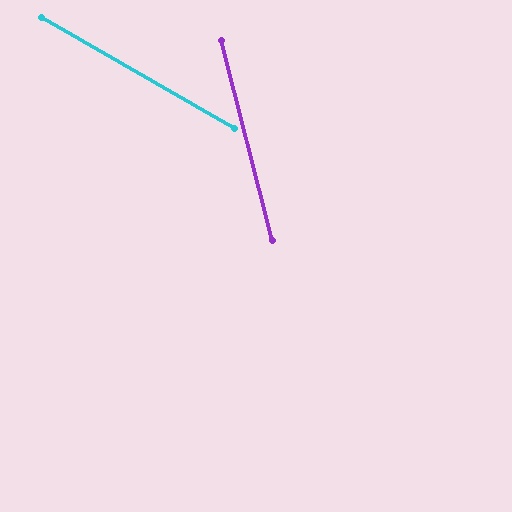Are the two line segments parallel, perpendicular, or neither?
Neither parallel nor perpendicular — they differ by about 46°.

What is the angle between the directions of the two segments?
Approximately 46 degrees.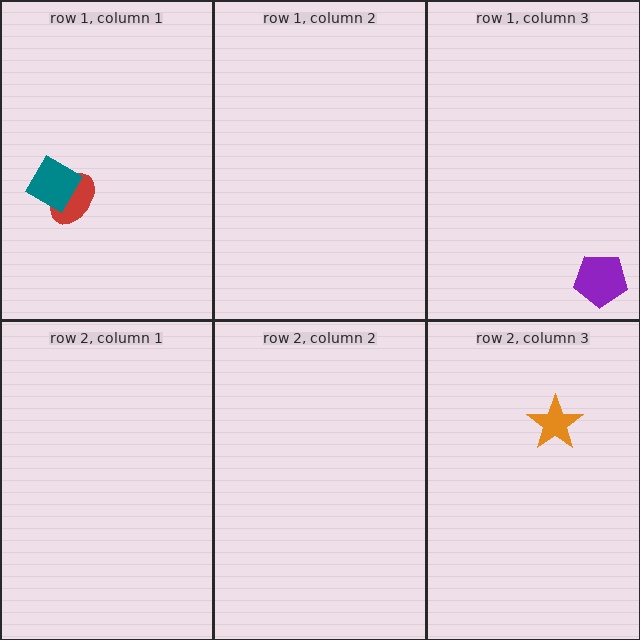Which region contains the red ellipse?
The row 1, column 1 region.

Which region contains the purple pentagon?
The row 1, column 3 region.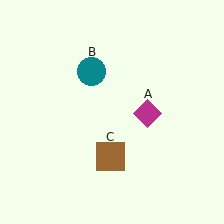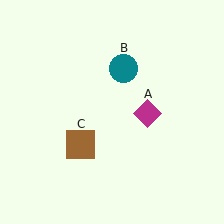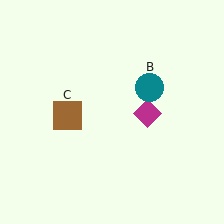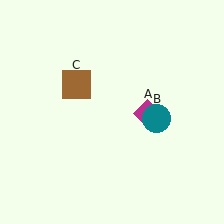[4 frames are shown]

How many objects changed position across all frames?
2 objects changed position: teal circle (object B), brown square (object C).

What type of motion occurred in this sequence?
The teal circle (object B), brown square (object C) rotated clockwise around the center of the scene.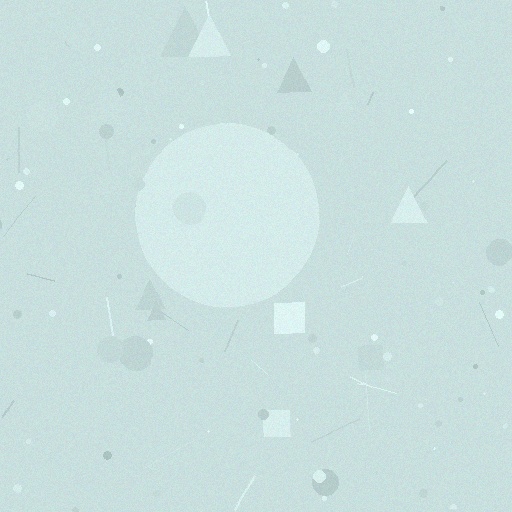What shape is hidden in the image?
A circle is hidden in the image.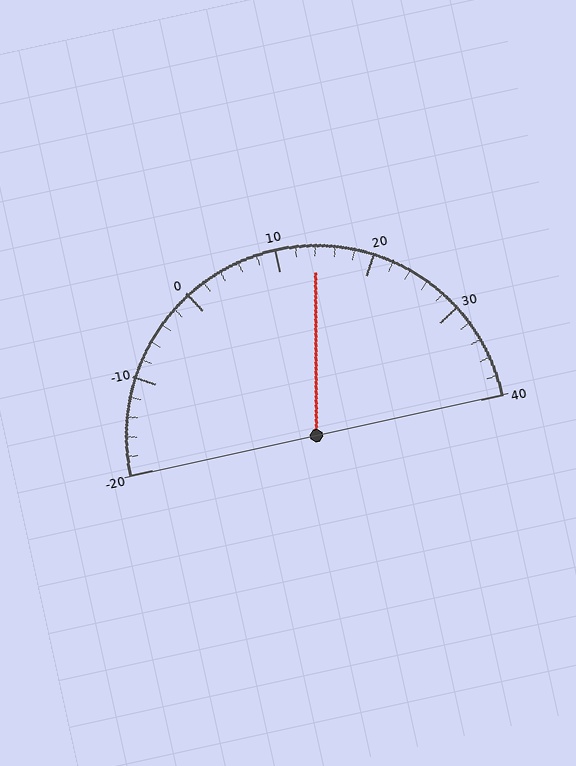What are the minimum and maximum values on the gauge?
The gauge ranges from -20 to 40.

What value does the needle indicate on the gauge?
The needle indicates approximately 14.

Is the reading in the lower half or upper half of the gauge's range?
The reading is in the upper half of the range (-20 to 40).